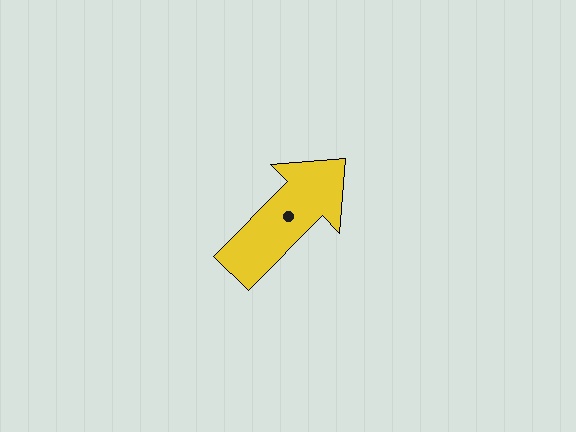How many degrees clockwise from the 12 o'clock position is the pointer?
Approximately 45 degrees.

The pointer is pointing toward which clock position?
Roughly 1 o'clock.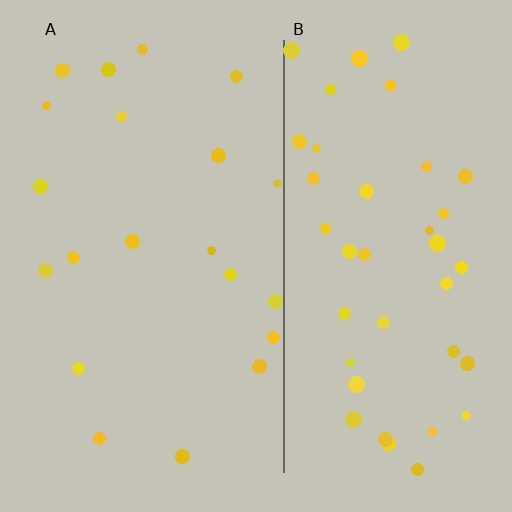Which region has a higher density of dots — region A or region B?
B (the right).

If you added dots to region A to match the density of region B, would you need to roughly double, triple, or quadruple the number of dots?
Approximately double.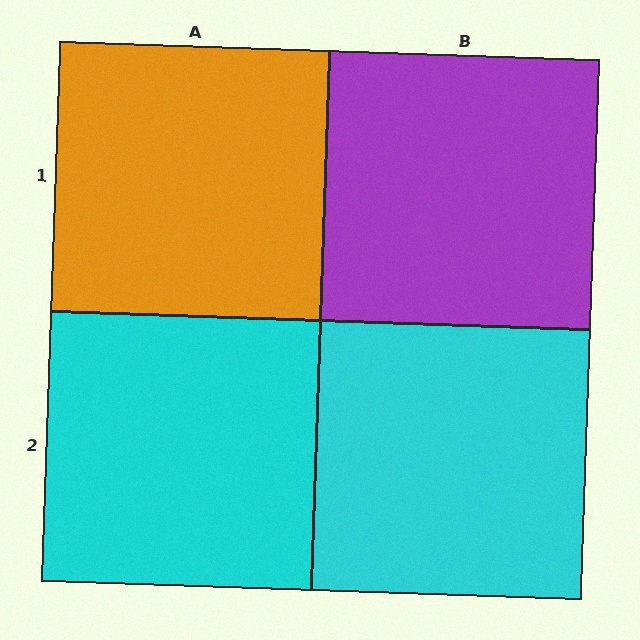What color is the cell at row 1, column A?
Orange.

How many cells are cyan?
2 cells are cyan.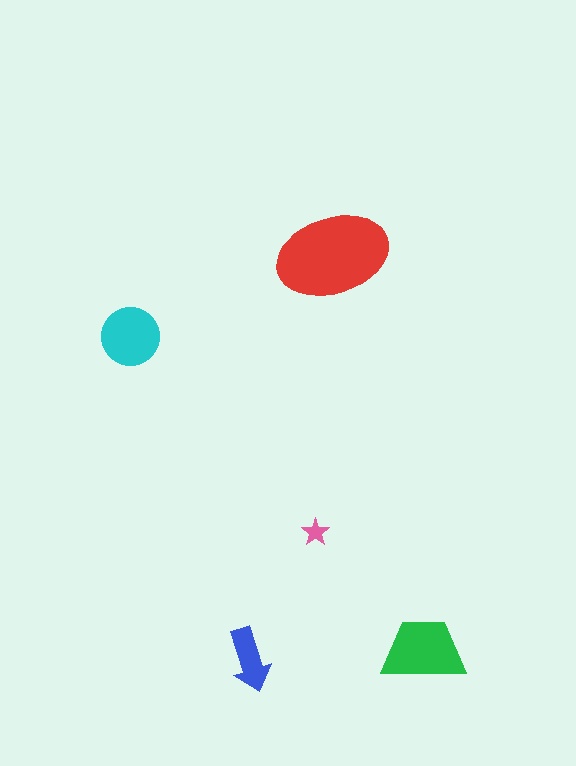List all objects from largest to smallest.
The red ellipse, the green trapezoid, the cyan circle, the blue arrow, the pink star.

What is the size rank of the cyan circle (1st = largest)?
3rd.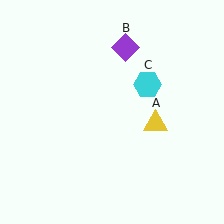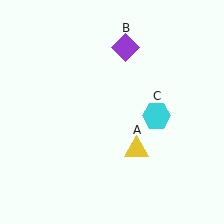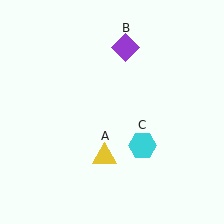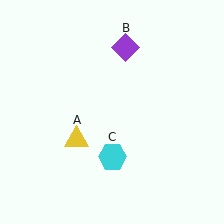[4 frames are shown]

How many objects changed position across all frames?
2 objects changed position: yellow triangle (object A), cyan hexagon (object C).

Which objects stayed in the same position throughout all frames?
Purple diamond (object B) remained stationary.